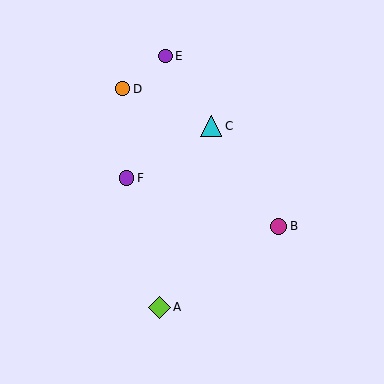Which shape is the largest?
The lime diamond (labeled A) is the largest.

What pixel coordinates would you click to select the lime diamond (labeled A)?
Click at (160, 307) to select the lime diamond A.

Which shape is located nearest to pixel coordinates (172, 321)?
The lime diamond (labeled A) at (160, 307) is nearest to that location.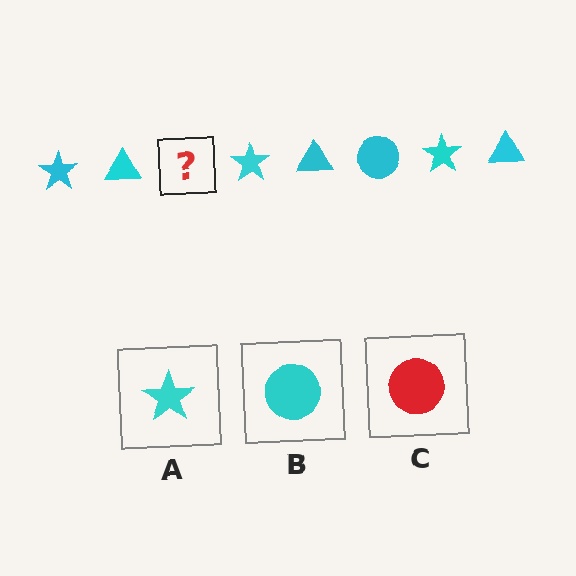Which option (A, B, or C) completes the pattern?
B.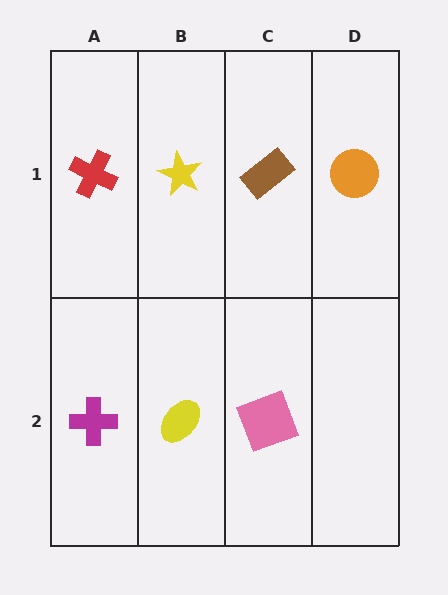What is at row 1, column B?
A yellow star.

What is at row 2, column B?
A yellow ellipse.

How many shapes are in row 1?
4 shapes.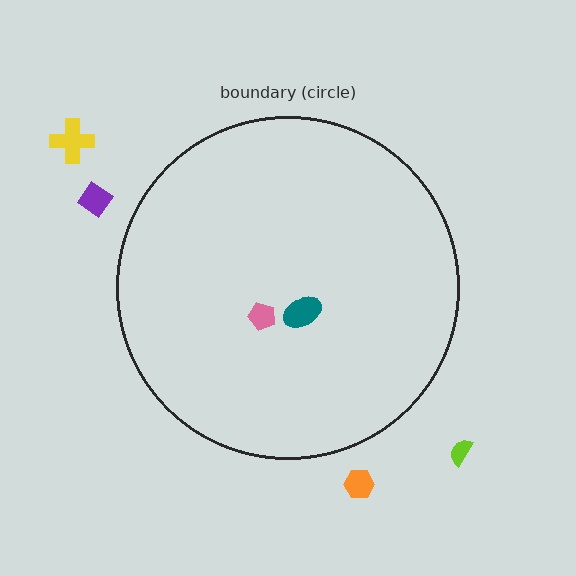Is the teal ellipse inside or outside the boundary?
Inside.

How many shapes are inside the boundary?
2 inside, 4 outside.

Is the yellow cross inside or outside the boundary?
Outside.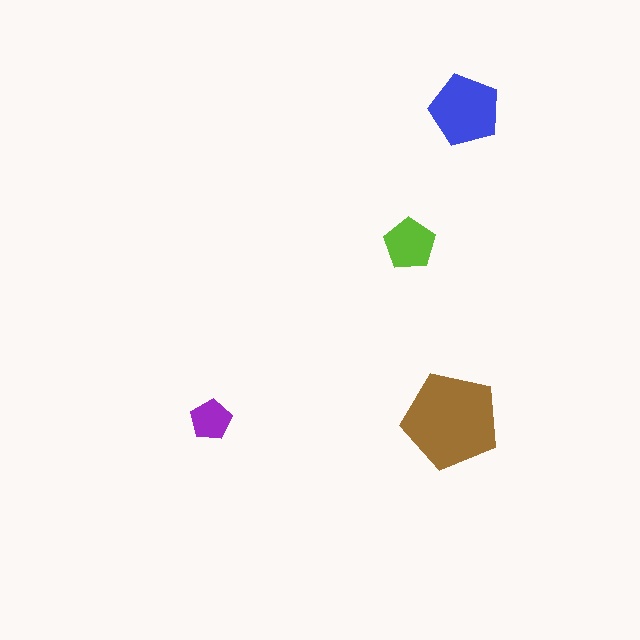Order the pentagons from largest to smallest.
the brown one, the blue one, the lime one, the purple one.